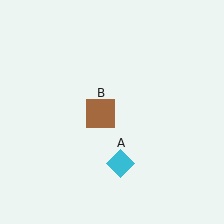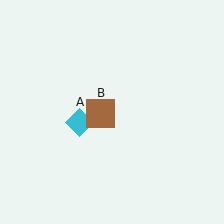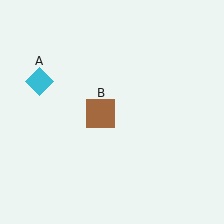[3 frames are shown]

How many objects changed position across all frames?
1 object changed position: cyan diamond (object A).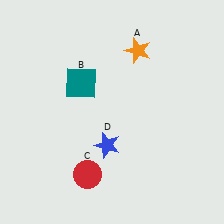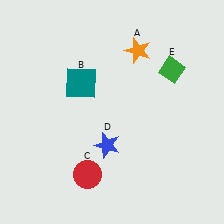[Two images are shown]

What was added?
A green diamond (E) was added in Image 2.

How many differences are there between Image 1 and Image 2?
There is 1 difference between the two images.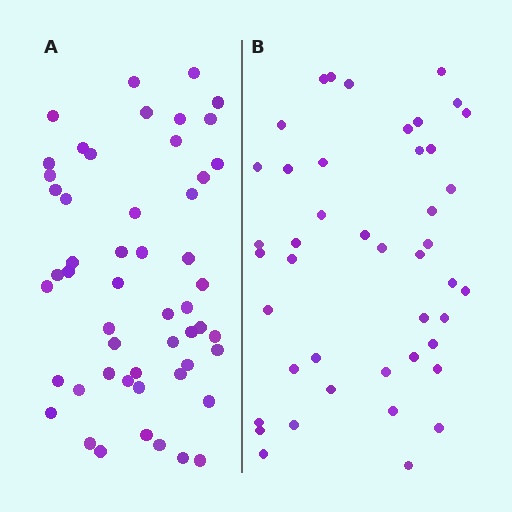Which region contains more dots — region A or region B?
Region A (the left region) has more dots.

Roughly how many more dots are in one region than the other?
Region A has roughly 8 or so more dots than region B.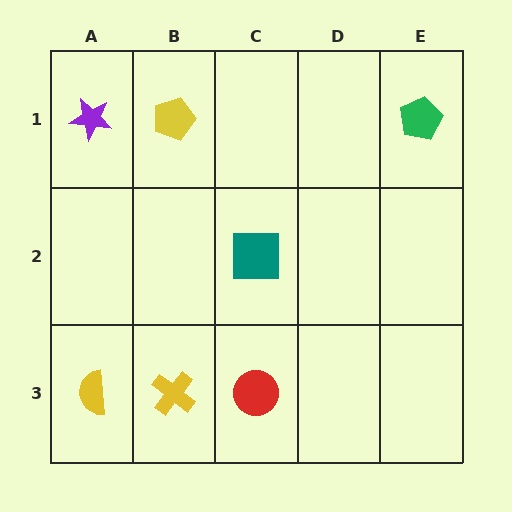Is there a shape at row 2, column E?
No, that cell is empty.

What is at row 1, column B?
A yellow pentagon.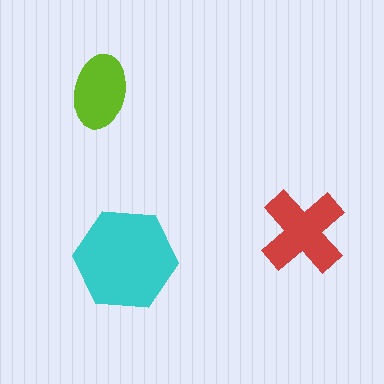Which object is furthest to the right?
The red cross is rightmost.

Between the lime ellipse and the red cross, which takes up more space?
The red cross.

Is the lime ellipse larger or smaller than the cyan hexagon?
Smaller.